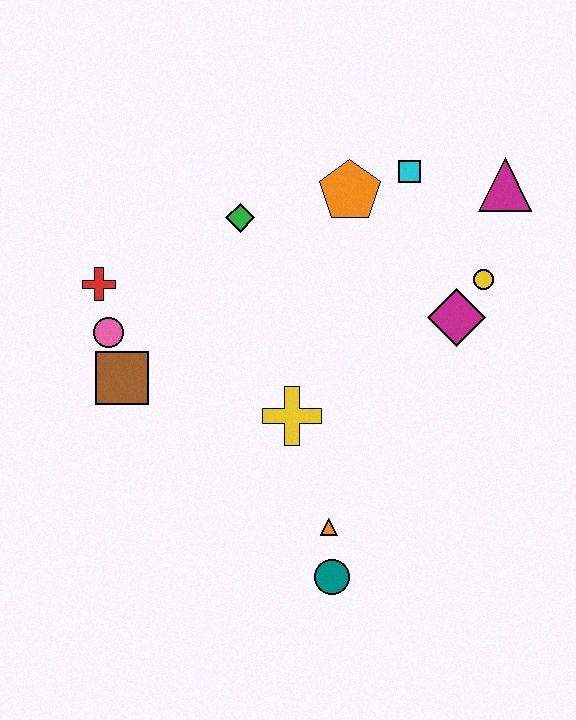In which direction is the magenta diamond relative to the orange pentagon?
The magenta diamond is below the orange pentagon.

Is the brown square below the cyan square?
Yes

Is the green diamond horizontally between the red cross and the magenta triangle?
Yes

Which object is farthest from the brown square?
The magenta triangle is farthest from the brown square.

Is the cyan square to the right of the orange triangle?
Yes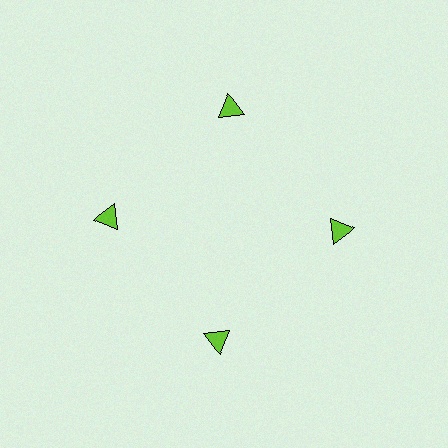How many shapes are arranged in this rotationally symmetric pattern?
There are 4 shapes, arranged in 4 groups of 1.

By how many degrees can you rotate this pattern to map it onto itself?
The pattern maps onto itself every 90 degrees of rotation.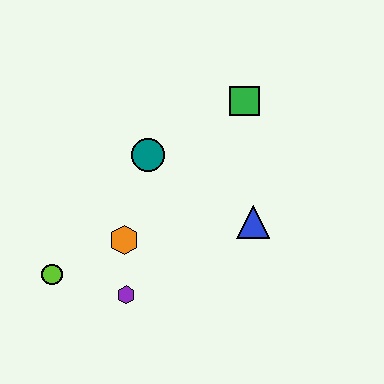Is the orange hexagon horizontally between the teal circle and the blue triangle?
No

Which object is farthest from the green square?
The lime circle is farthest from the green square.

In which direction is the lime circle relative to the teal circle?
The lime circle is below the teal circle.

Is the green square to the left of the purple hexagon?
No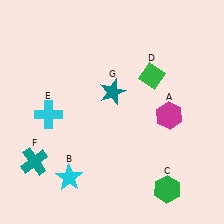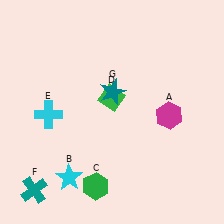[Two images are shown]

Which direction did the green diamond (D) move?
The green diamond (D) moved left.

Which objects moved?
The objects that moved are: the green hexagon (C), the green diamond (D), the teal cross (F).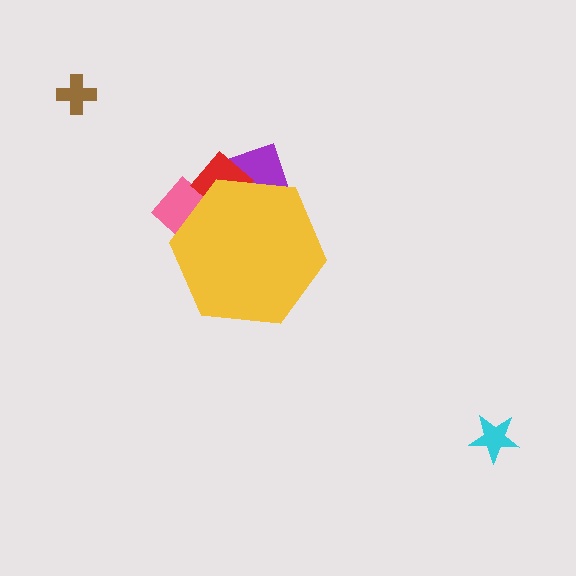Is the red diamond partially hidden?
Yes, the red diamond is partially hidden behind the yellow hexagon.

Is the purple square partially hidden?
Yes, the purple square is partially hidden behind the yellow hexagon.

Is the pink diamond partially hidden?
Yes, the pink diamond is partially hidden behind the yellow hexagon.